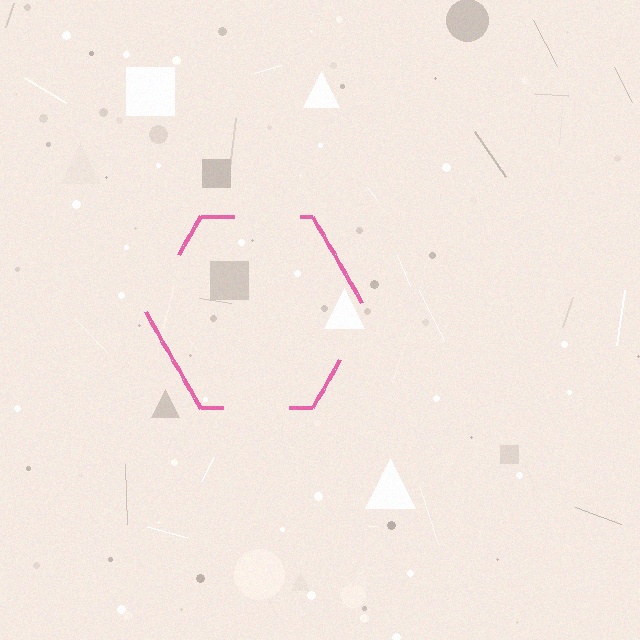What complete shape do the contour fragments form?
The contour fragments form a hexagon.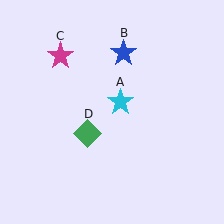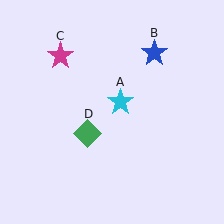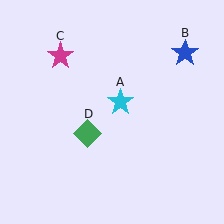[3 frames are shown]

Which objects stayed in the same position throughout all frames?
Cyan star (object A) and magenta star (object C) and green diamond (object D) remained stationary.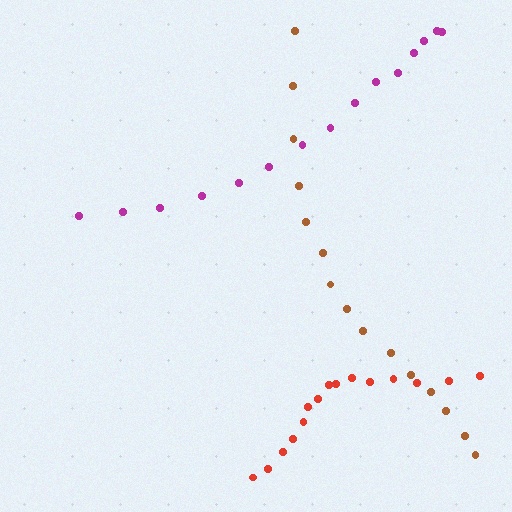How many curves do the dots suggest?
There are 3 distinct paths.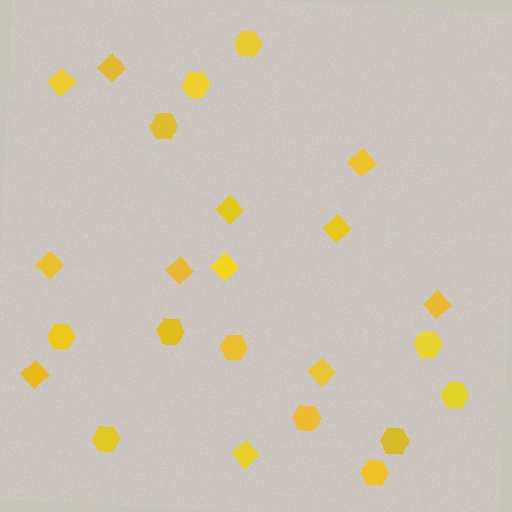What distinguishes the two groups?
There are 2 groups: one group of hexagons (12) and one group of diamonds (12).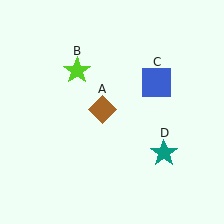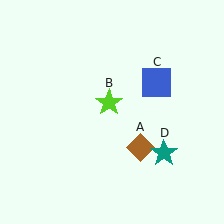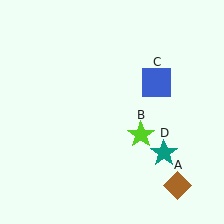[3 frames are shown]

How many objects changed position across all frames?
2 objects changed position: brown diamond (object A), lime star (object B).